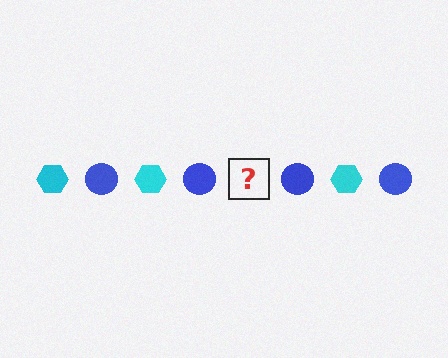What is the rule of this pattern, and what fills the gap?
The rule is that the pattern alternates between cyan hexagon and blue circle. The gap should be filled with a cyan hexagon.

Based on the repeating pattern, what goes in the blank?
The blank should be a cyan hexagon.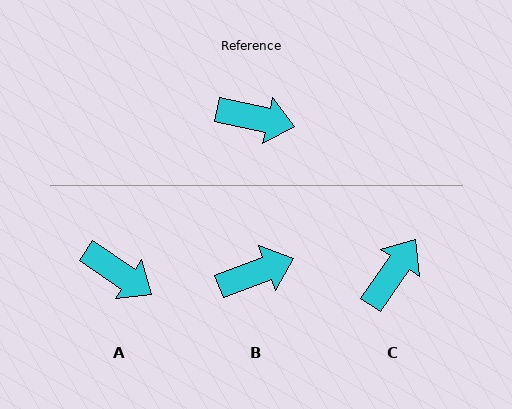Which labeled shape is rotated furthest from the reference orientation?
C, about 68 degrees away.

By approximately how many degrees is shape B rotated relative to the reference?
Approximately 33 degrees counter-clockwise.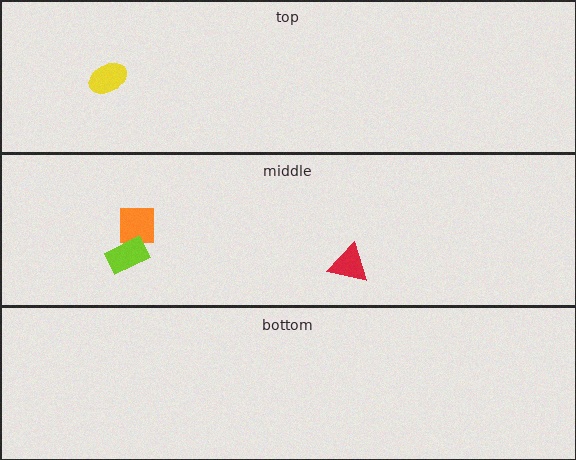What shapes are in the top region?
The yellow ellipse.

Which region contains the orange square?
The middle region.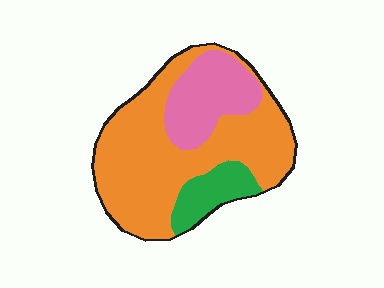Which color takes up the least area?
Green, at roughly 15%.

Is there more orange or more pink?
Orange.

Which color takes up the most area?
Orange, at roughly 65%.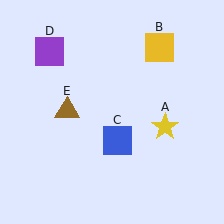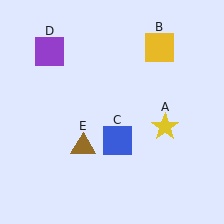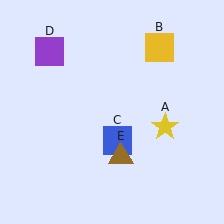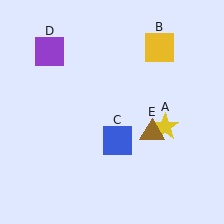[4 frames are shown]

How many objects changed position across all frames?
1 object changed position: brown triangle (object E).